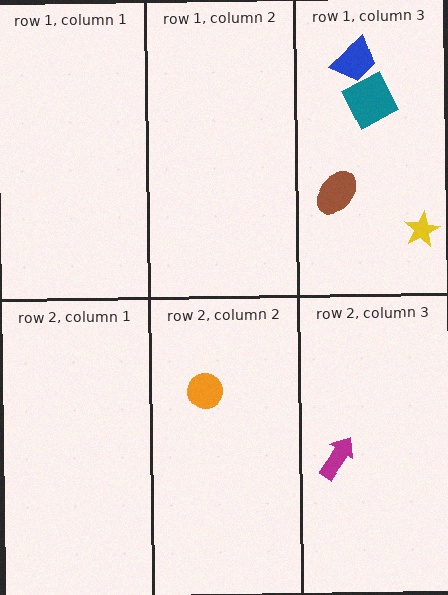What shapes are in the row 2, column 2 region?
The orange circle.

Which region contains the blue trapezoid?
The row 1, column 3 region.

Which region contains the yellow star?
The row 1, column 3 region.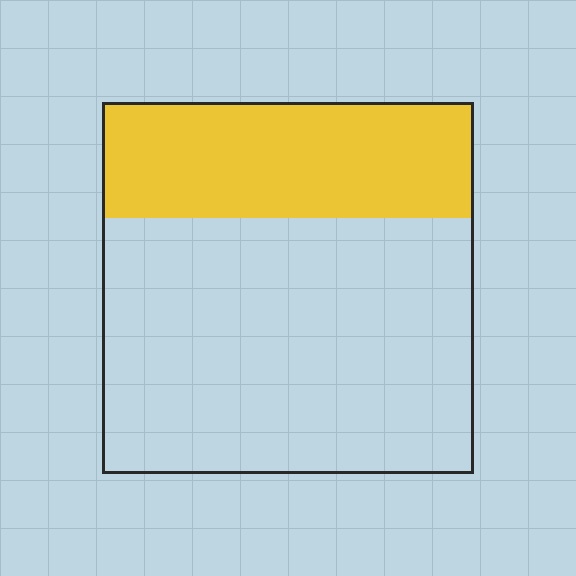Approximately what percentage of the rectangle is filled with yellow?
Approximately 30%.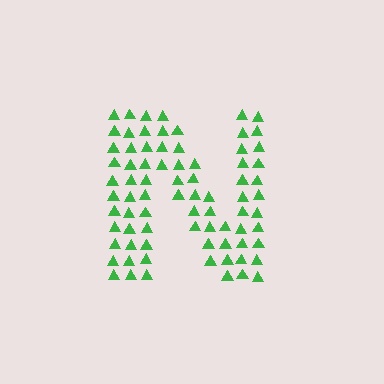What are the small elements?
The small elements are triangles.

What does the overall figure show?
The overall figure shows the letter N.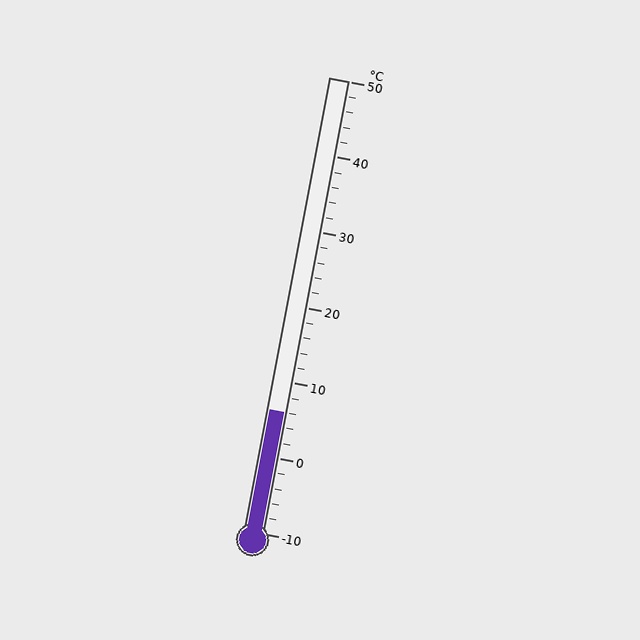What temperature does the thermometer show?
The thermometer shows approximately 6°C.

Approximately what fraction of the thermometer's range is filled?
The thermometer is filled to approximately 25% of its range.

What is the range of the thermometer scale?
The thermometer scale ranges from -10°C to 50°C.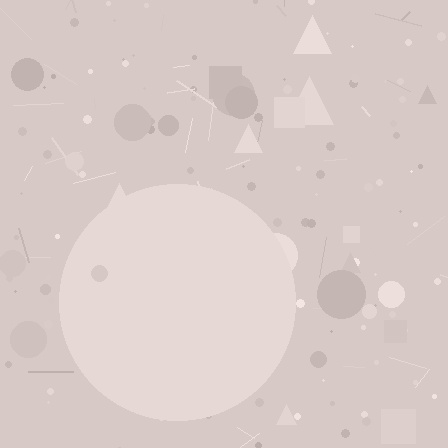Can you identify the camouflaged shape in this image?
The camouflaged shape is a circle.